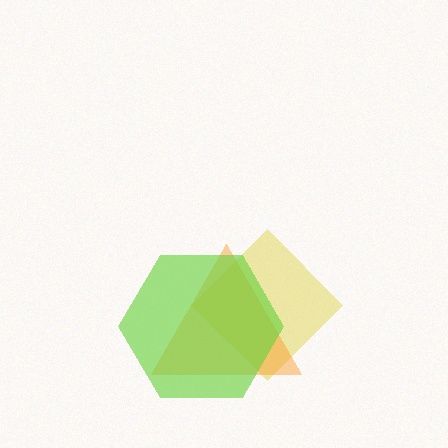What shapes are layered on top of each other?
The layered shapes are: a yellow diamond, an orange triangle, a lime hexagon.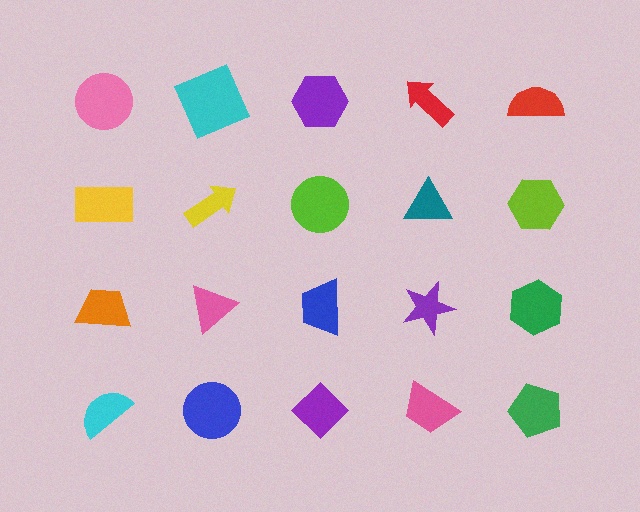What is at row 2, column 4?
A teal triangle.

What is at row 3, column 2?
A pink triangle.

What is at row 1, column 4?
A red arrow.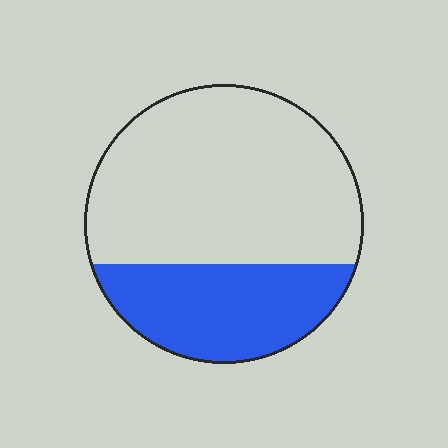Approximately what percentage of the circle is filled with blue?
Approximately 30%.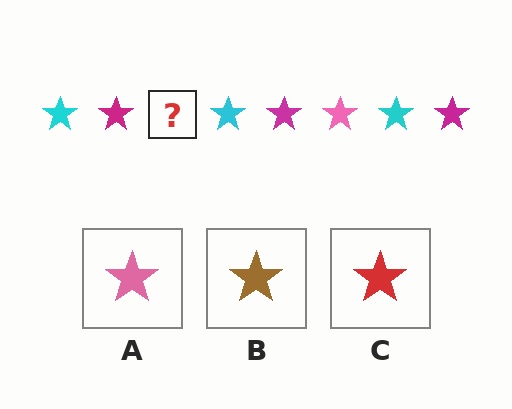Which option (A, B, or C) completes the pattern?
A.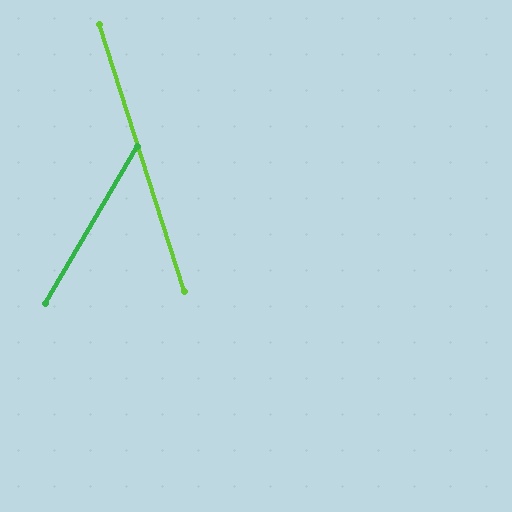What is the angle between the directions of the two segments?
Approximately 48 degrees.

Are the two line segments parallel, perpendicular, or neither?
Neither parallel nor perpendicular — they differ by about 48°.